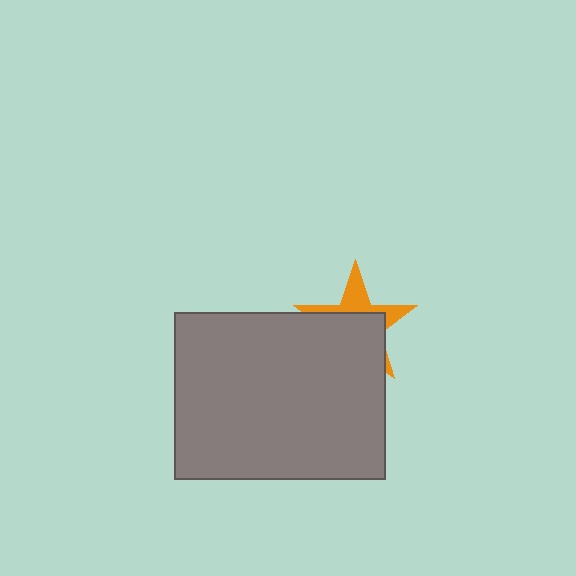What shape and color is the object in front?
The object in front is a gray rectangle.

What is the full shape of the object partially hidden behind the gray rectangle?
The partially hidden object is an orange star.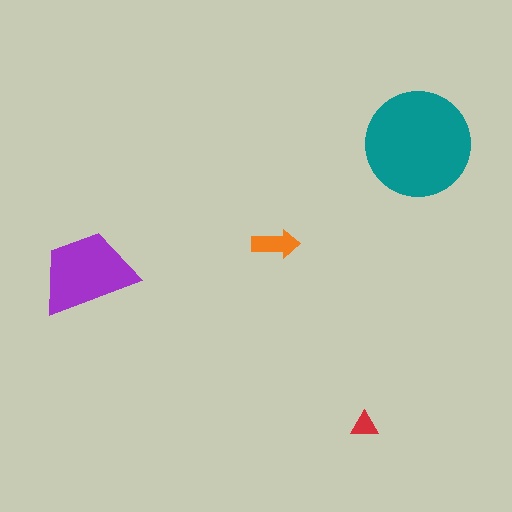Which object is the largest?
The teal circle.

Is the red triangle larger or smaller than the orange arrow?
Smaller.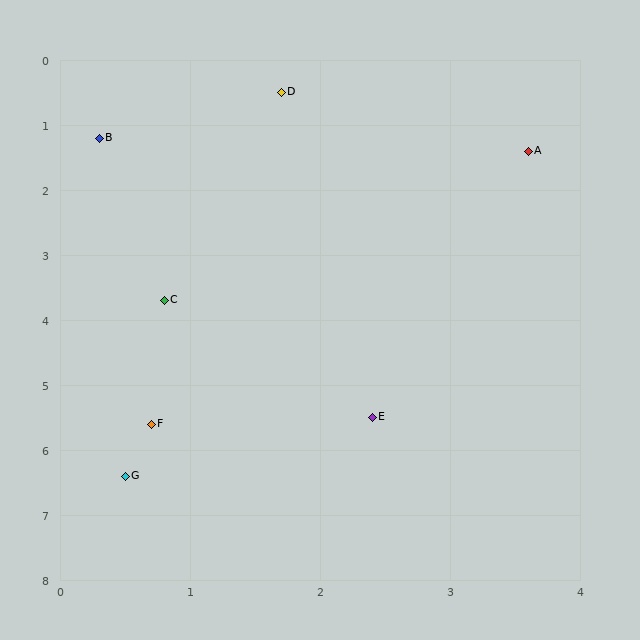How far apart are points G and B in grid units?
Points G and B are about 5.2 grid units apart.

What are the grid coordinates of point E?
Point E is at approximately (2.4, 5.5).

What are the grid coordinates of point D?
Point D is at approximately (1.7, 0.5).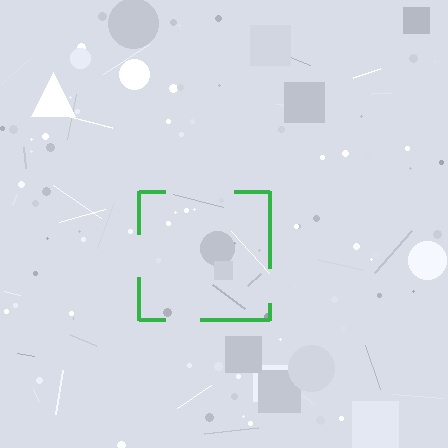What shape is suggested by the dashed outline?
The dashed outline suggests a square.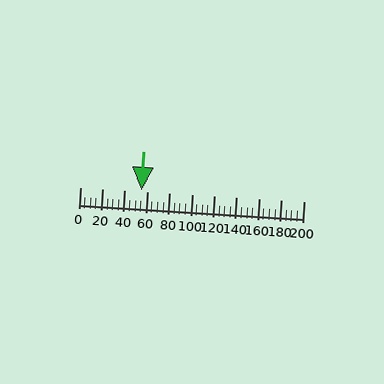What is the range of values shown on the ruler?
The ruler shows values from 0 to 200.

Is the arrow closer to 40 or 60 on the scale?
The arrow is closer to 60.